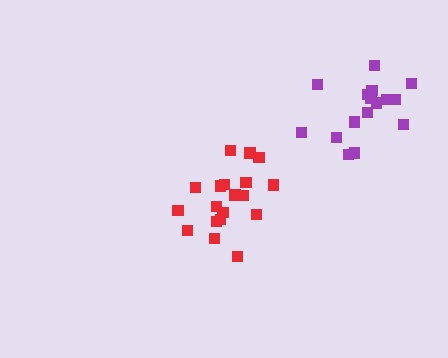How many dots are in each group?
Group 1: 16 dots, Group 2: 20 dots (36 total).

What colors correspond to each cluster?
The clusters are colored: purple, red.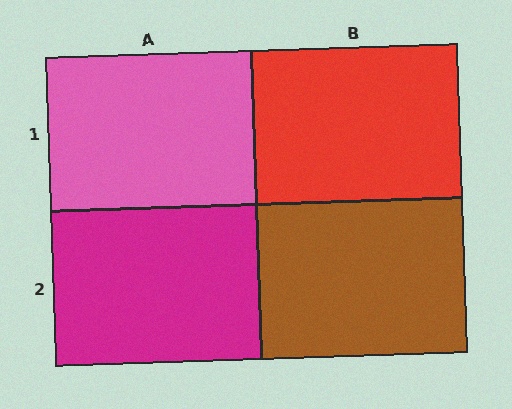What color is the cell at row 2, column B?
Brown.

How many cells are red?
1 cell is red.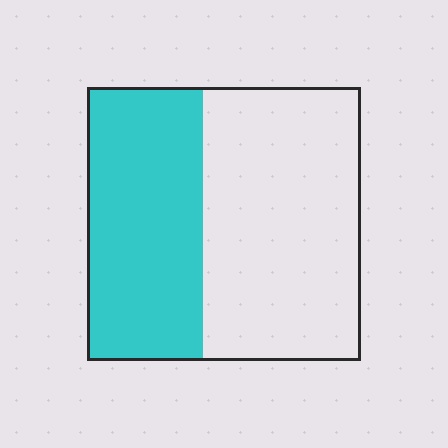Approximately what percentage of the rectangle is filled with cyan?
Approximately 40%.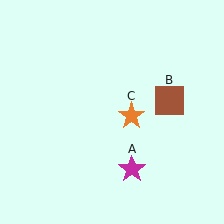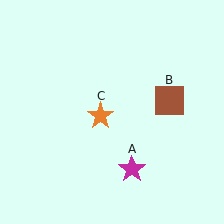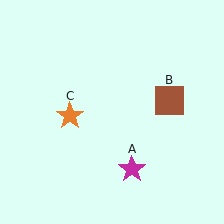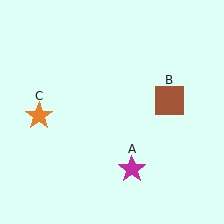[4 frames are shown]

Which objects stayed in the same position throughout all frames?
Magenta star (object A) and brown square (object B) remained stationary.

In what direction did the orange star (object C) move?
The orange star (object C) moved left.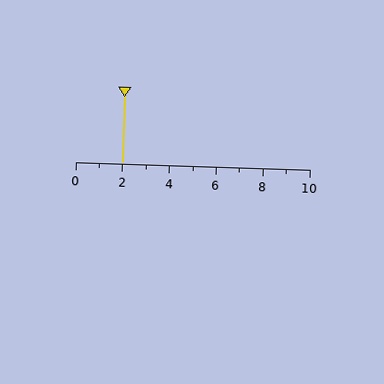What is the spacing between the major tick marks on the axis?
The major ticks are spaced 2 apart.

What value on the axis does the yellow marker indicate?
The marker indicates approximately 2.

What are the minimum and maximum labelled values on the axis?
The axis runs from 0 to 10.